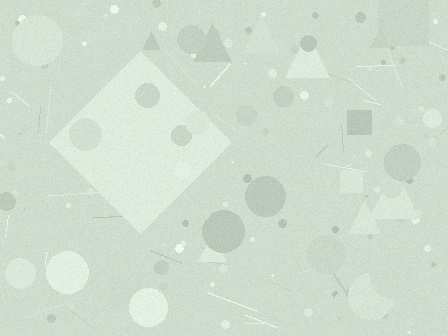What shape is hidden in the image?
A diamond is hidden in the image.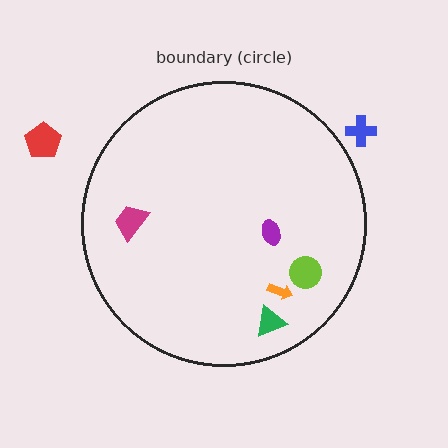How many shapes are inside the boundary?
5 inside, 2 outside.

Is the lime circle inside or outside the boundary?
Inside.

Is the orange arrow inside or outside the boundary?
Inside.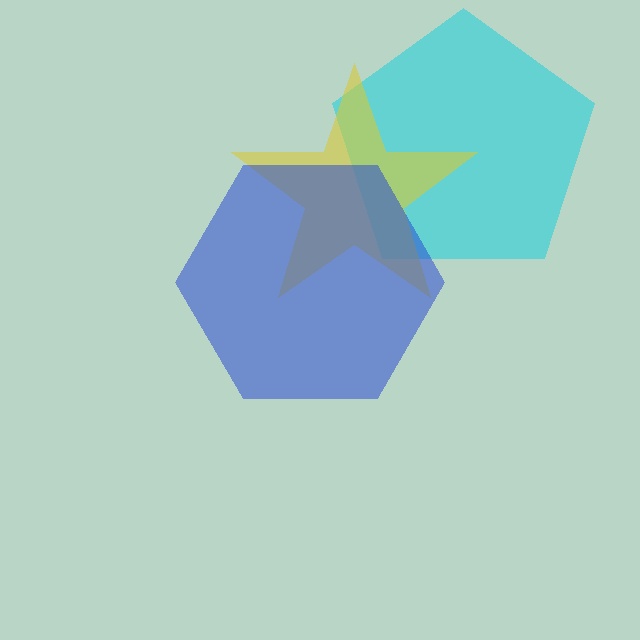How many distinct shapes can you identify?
There are 3 distinct shapes: a cyan pentagon, a yellow star, a blue hexagon.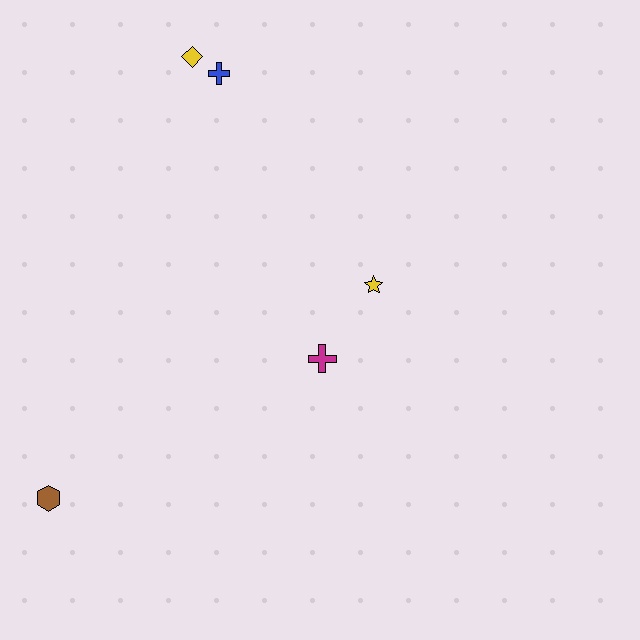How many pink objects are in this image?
There are no pink objects.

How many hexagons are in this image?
There is 1 hexagon.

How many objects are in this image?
There are 5 objects.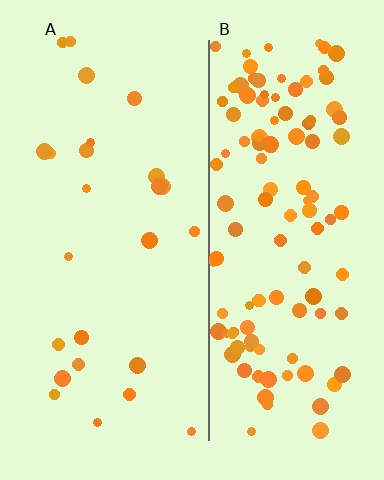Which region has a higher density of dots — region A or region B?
B (the right).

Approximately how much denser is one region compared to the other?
Approximately 4.7× — region B over region A.